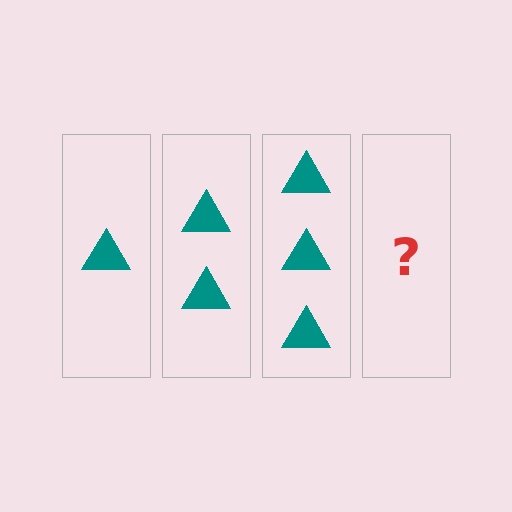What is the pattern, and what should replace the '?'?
The pattern is that each step adds one more triangle. The '?' should be 4 triangles.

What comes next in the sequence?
The next element should be 4 triangles.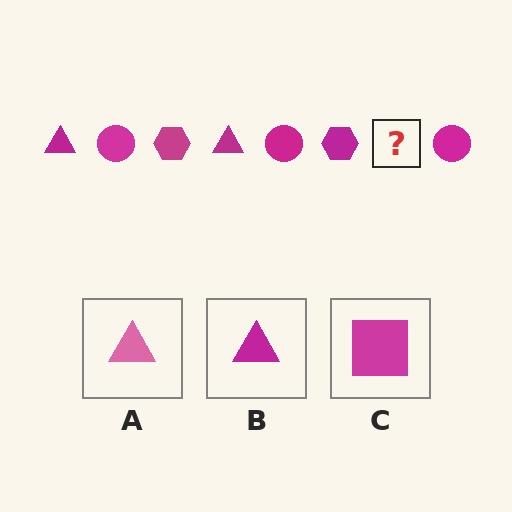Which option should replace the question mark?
Option B.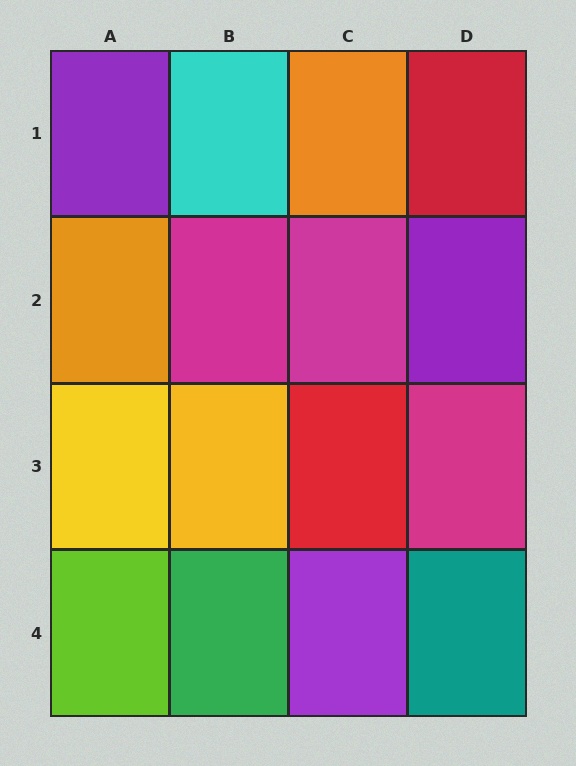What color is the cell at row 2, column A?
Orange.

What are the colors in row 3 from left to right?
Yellow, yellow, red, magenta.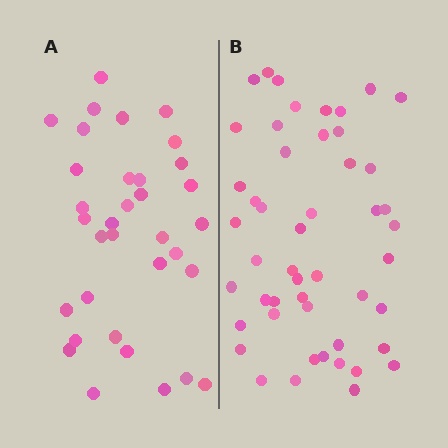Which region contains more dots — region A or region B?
Region B (the right region) has more dots.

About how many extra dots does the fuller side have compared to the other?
Region B has approximately 15 more dots than region A.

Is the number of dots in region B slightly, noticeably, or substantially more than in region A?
Region B has noticeably more, but not dramatically so. The ratio is roughly 1.4 to 1.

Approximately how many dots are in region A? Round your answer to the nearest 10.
About 30 dots. (The exact count is 34, which rounds to 30.)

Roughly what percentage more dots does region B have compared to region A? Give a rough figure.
About 45% more.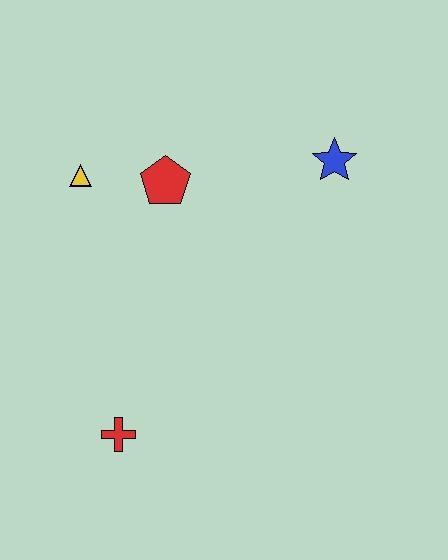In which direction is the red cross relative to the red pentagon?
The red cross is below the red pentagon.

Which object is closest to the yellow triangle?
The red pentagon is closest to the yellow triangle.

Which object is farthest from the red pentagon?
The red cross is farthest from the red pentagon.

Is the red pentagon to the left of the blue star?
Yes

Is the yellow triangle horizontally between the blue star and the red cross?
No